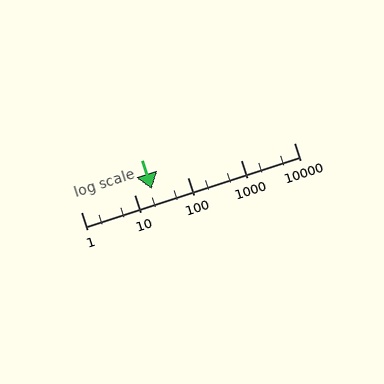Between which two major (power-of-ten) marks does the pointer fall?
The pointer is between 10 and 100.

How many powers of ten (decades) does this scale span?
The scale spans 4 decades, from 1 to 10000.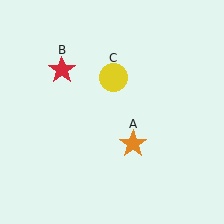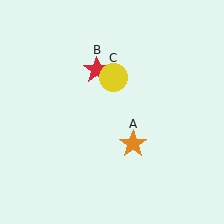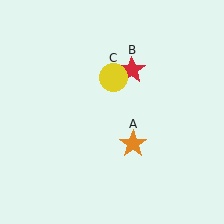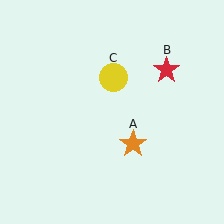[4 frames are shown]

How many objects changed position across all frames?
1 object changed position: red star (object B).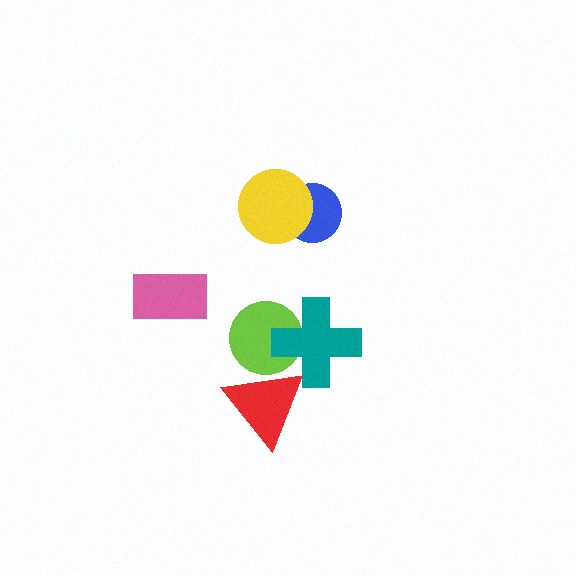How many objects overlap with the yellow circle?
1 object overlaps with the yellow circle.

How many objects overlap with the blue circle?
1 object overlaps with the blue circle.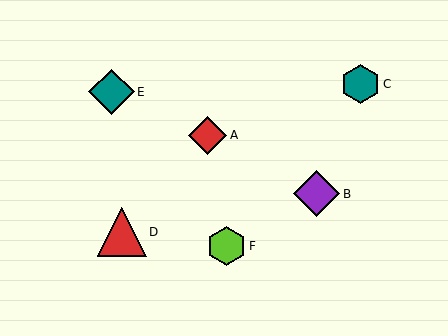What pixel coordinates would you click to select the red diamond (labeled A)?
Click at (207, 135) to select the red diamond A.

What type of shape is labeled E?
Shape E is a teal diamond.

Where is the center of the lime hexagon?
The center of the lime hexagon is at (226, 246).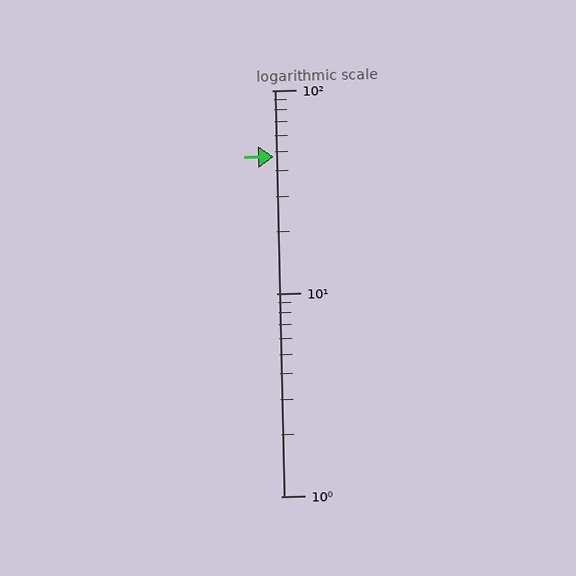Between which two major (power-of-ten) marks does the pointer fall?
The pointer is between 10 and 100.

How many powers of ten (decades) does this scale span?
The scale spans 2 decades, from 1 to 100.